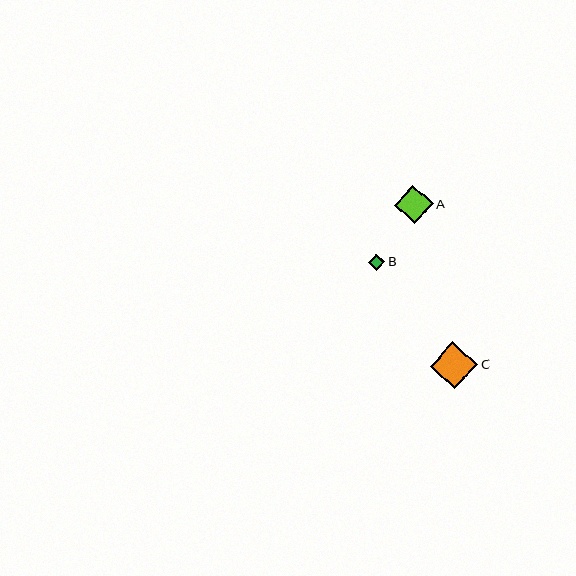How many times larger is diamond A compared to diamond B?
Diamond A is approximately 2.4 times the size of diamond B.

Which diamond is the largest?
Diamond C is the largest with a size of approximately 47 pixels.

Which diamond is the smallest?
Diamond B is the smallest with a size of approximately 16 pixels.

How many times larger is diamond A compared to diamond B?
Diamond A is approximately 2.4 times the size of diamond B.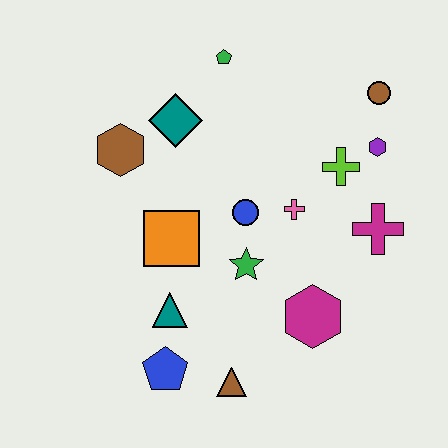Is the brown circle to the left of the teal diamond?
No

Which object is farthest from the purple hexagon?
The blue pentagon is farthest from the purple hexagon.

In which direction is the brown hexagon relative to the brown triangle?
The brown hexagon is above the brown triangle.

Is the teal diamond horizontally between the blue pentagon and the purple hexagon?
Yes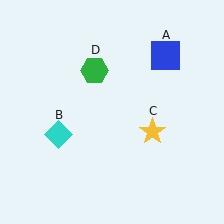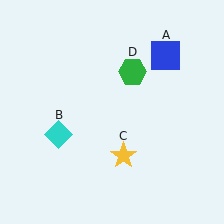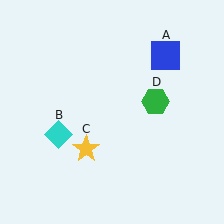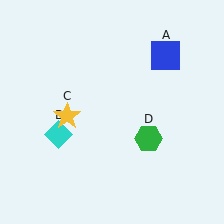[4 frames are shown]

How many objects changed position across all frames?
2 objects changed position: yellow star (object C), green hexagon (object D).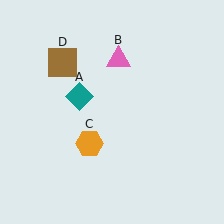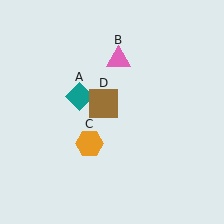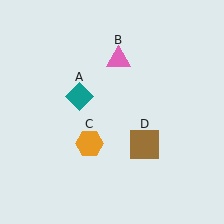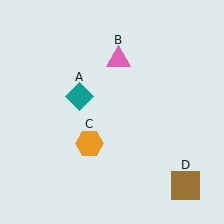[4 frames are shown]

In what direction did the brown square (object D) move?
The brown square (object D) moved down and to the right.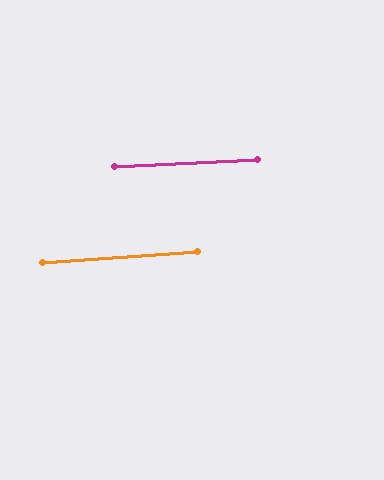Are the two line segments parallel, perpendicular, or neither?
Parallel — their directions differ by only 1.1°.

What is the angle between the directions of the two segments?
Approximately 1 degree.